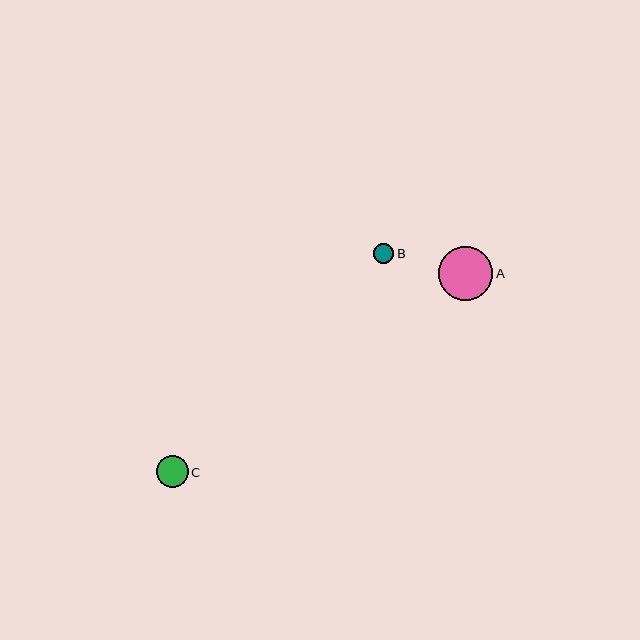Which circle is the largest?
Circle A is the largest with a size of approximately 54 pixels.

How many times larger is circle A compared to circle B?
Circle A is approximately 2.6 times the size of circle B.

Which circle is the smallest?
Circle B is the smallest with a size of approximately 20 pixels.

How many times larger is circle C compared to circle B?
Circle C is approximately 1.6 times the size of circle B.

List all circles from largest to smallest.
From largest to smallest: A, C, B.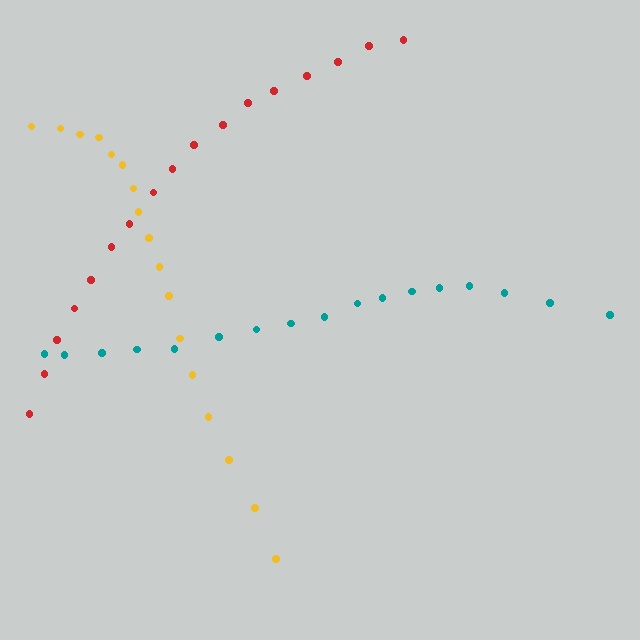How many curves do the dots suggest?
There are 3 distinct paths.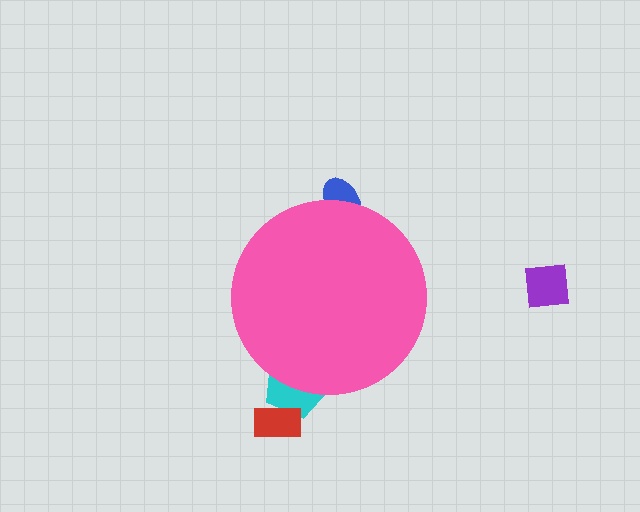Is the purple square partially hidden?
No, the purple square is fully visible.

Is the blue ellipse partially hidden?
Yes, the blue ellipse is partially hidden behind the pink circle.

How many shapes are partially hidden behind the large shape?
2 shapes are partially hidden.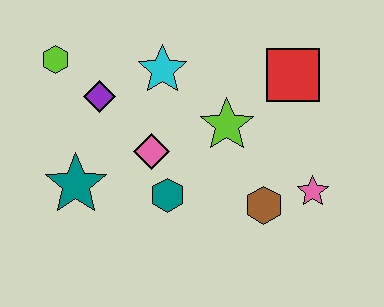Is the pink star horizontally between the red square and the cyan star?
No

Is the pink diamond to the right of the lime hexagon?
Yes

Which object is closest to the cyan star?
The purple diamond is closest to the cyan star.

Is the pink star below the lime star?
Yes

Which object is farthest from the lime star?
The lime hexagon is farthest from the lime star.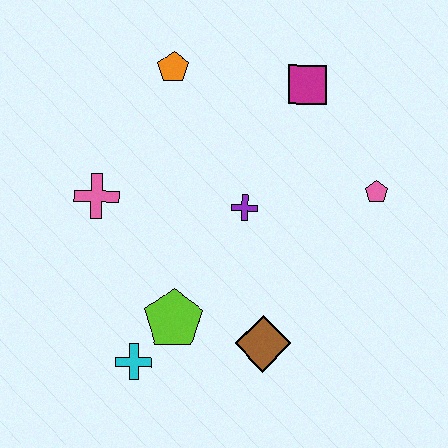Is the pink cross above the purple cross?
Yes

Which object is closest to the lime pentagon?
The cyan cross is closest to the lime pentagon.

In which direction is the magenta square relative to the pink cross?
The magenta square is to the right of the pink cross.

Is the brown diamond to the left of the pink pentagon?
Yes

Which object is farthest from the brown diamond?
The orange pentagon is farthest from the brown diamond.